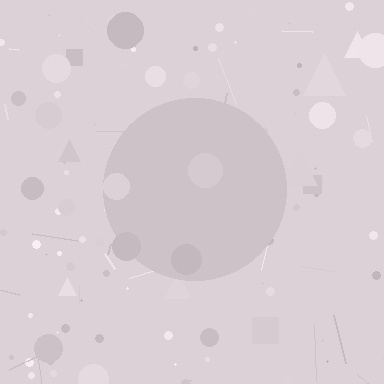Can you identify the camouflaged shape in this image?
The camouflaged shape is a circle.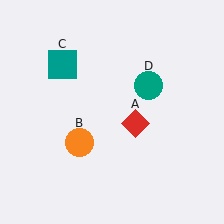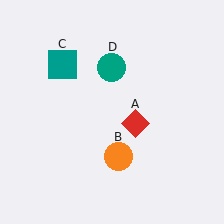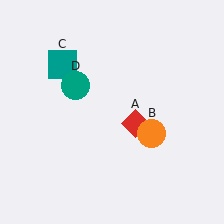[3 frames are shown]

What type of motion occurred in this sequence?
The orange circle (object B), teal circle (object D) rotated counterclockwise around the center of the scene.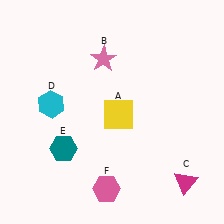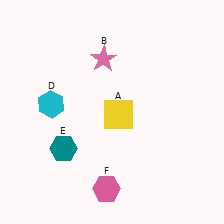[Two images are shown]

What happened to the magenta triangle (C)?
The magenta triangle (C) was removed in Image 2. It was in the bottom-right area of Image 1.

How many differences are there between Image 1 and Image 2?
There is 1 difference between the two images.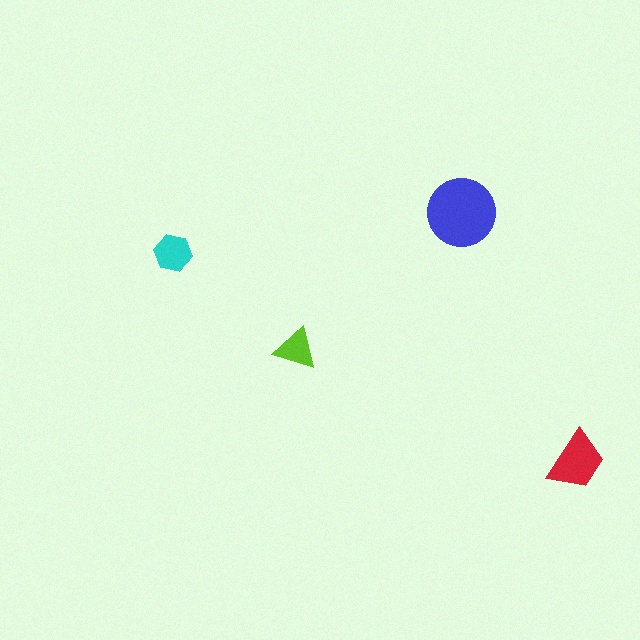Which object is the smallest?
The lime triangle.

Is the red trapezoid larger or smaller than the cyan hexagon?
Larger.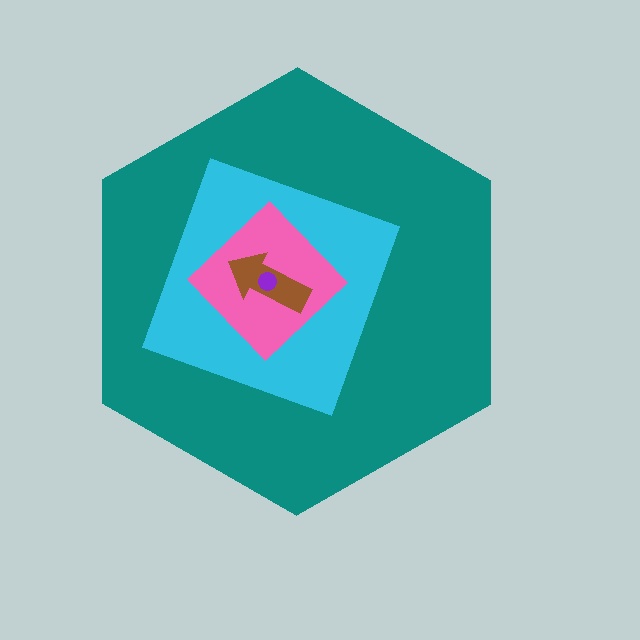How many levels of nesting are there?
5.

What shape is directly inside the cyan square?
The pink diamond.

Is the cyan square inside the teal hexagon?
Yes.